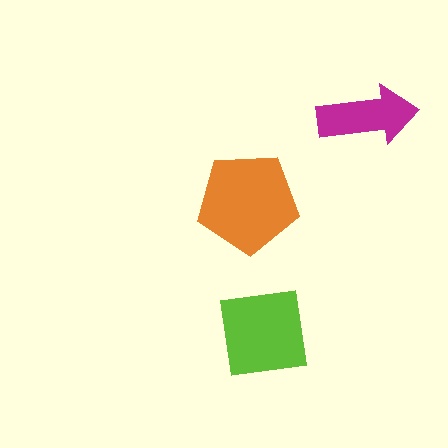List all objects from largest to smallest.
The orange pentagon, the lime square, the magenta arrow.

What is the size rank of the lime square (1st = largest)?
2nd.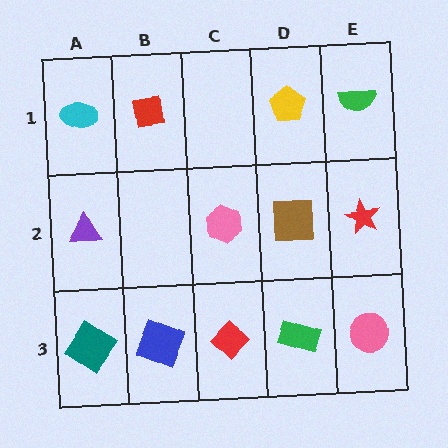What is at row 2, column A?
A purple triangle.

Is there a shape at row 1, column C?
No, that cell is empty.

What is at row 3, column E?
A pink circle.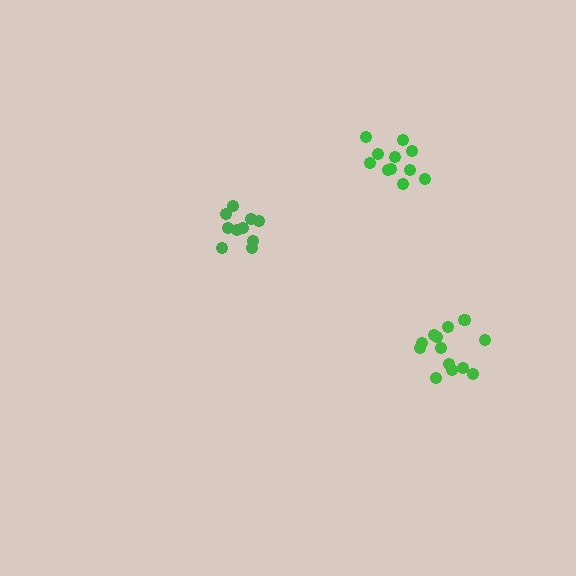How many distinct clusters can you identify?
There are 3 distinct clusters.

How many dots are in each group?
Group 1: 14 dots, Group 2: 10 dots, Group 3: 11 dots (35 total).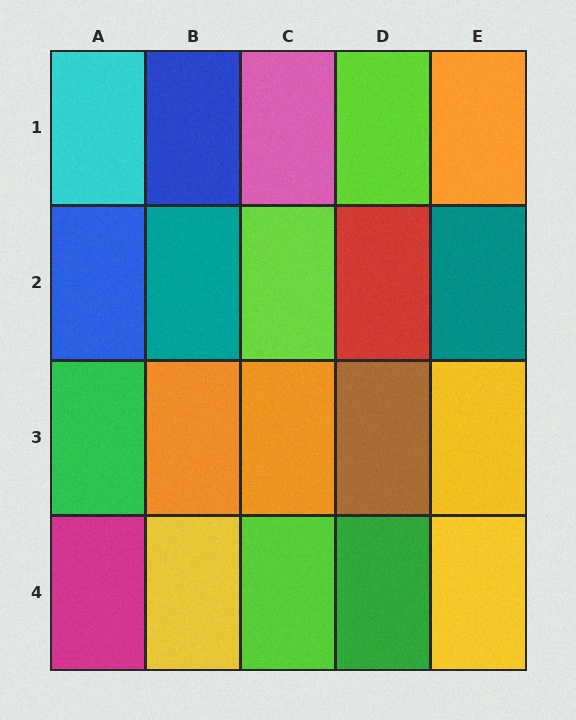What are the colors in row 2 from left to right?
Blue, teal, lime, red, teal.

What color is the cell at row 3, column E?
Yellow.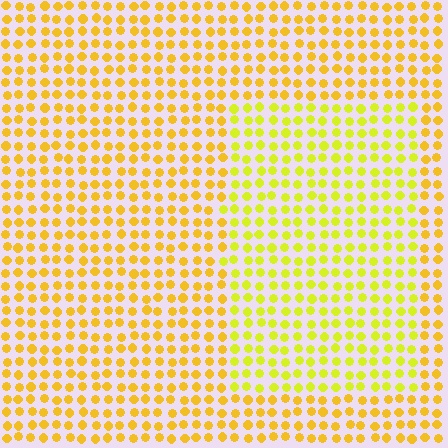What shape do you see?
I see a rectangle.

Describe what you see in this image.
The image is filled with small yellow elements in a uniform arrangement. A rectangle-shaped region is visible where the elements are tinted to a slightly different hue, forming a subtle color boundary.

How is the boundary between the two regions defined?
The boundary is defined purely by a slight shift in hue (about 24 degrees). Spacing, size, and orientation are identical on both sides.